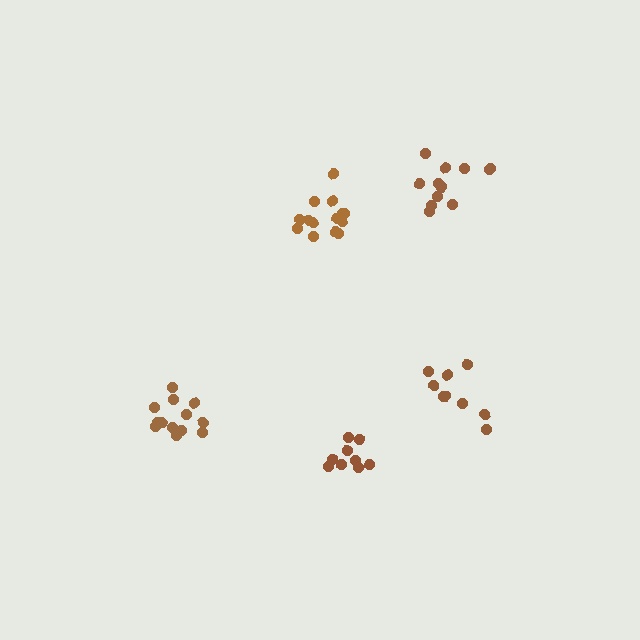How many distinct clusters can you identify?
There are 5 distinct clusters.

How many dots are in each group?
Group 1: 14 dots, Group 2: 9 dots, Group 3: 13 dots, Group 4: 12 dots, Group 5: 9 dots (57 total).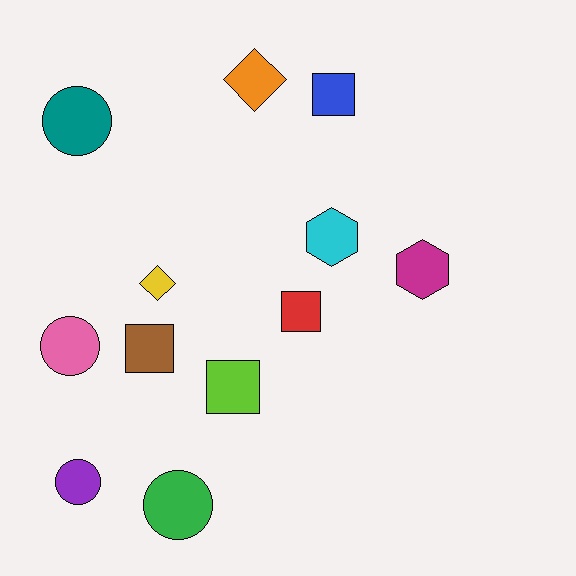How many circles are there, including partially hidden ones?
There are 4 circles.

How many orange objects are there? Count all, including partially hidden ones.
There is 1 orange object.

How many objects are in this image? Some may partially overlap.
There are 12 objects.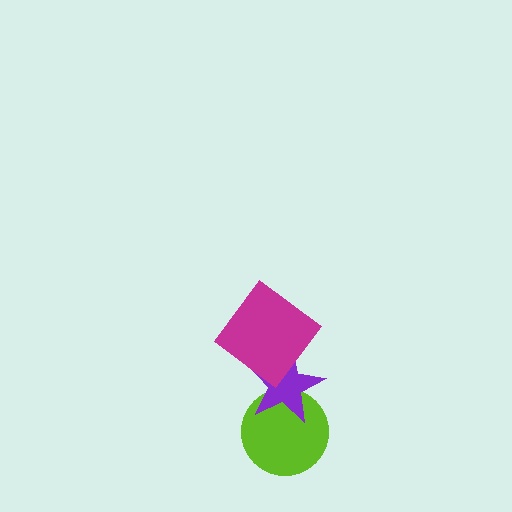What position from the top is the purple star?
The purple star is 2nd from the top.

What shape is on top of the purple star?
The magenta diamond is on top of the purple star.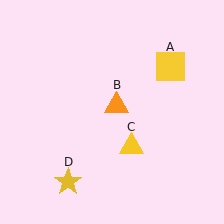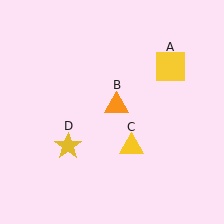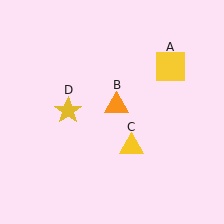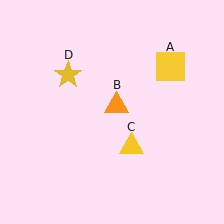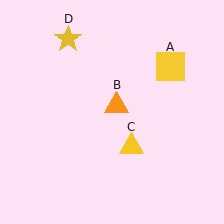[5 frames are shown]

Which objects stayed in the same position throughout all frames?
Yellow square (object A) and orange triangle (object B) and yellow triangle (object C) remained stationary.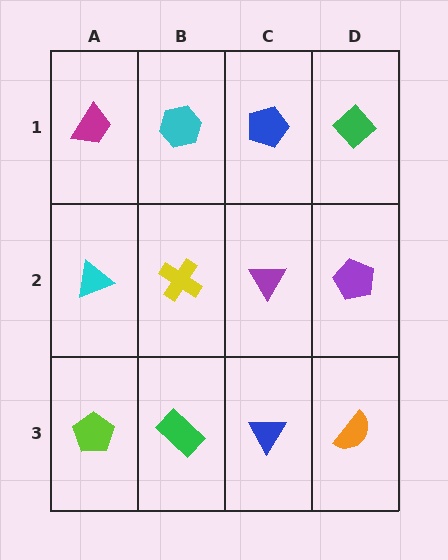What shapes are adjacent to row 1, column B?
A yellow cross (row 2, column B), a magenta trapezoid (row 1, column A), a blue pentagon (row 1, column C).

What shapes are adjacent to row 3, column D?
A purple pentagon (row 2, column D), a blue triangle (row 3, column C).